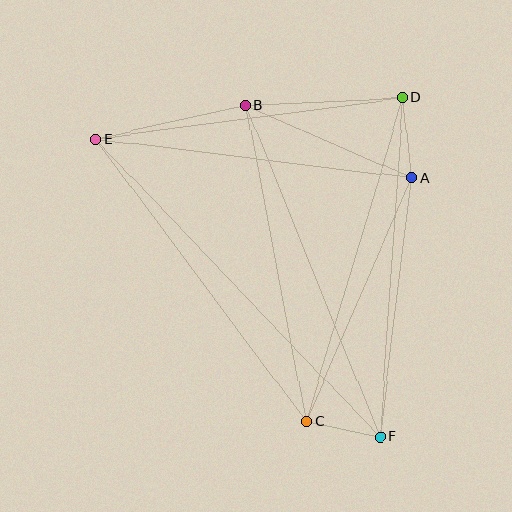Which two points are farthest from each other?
Points E and F are farthest from each other.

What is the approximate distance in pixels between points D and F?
The distance between D and F is approximately 340 pixels.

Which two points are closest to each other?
Points C and F are closest to each other.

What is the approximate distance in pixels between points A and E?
The distance between A and E is approximately 319 pixels.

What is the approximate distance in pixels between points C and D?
The distance between C and D is approximately 337 pixels.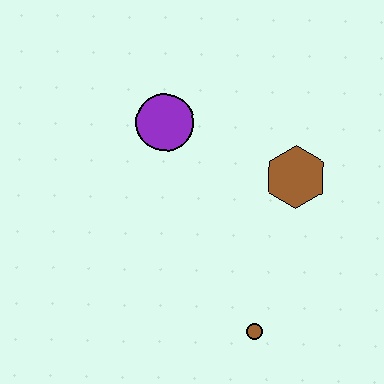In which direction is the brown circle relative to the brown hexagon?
The brown circle is below the brown hexagon.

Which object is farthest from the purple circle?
The brown circle is farthest from the purple circle.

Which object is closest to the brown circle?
The brown hexagon is closest to the brown circle.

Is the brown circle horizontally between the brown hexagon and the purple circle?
Yes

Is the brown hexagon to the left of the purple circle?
No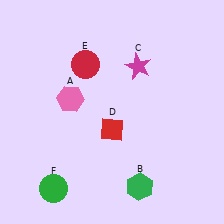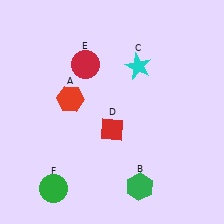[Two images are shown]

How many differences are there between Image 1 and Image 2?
There are 2 differences between the two images.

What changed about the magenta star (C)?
In Image 1, C is magenta. In Image 2, it changed to cyan.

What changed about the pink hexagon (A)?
In Image 1, A is pink. In Image 2, it changed to red.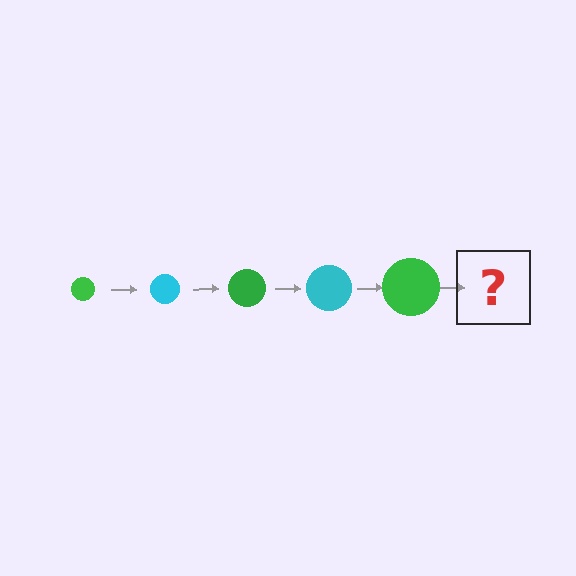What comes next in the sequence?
The next element should be a cyan circle, larger than the previous one.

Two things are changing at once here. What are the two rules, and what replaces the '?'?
The two rules are that the circle grows larger each step and the color cycles through green and cyan. The '?' should be a cyan circle, larger than the previous one.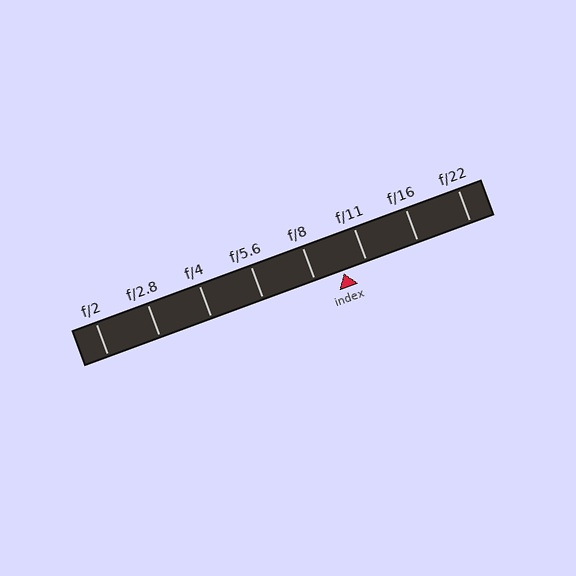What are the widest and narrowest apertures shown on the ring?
The widest aperture shown is f/2 and the narrowest is f/22.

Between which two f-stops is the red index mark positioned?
The index mark is between f/8 and f/11.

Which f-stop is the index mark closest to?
The index mark is closest to f/11.